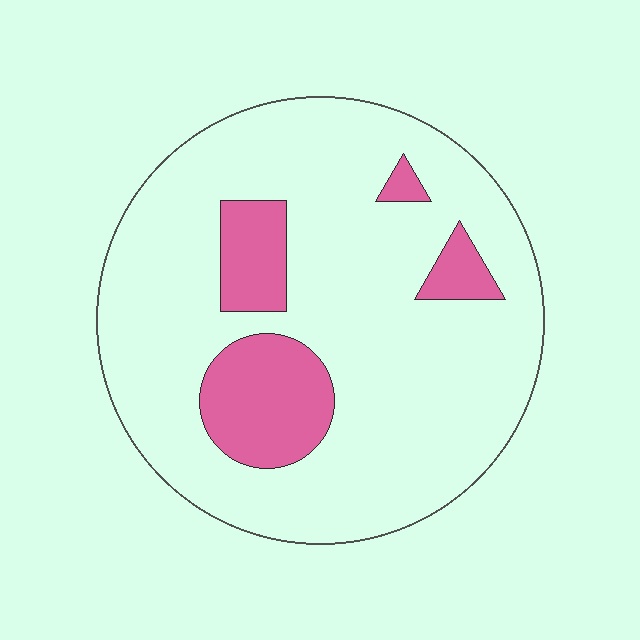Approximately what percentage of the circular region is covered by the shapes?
Approximately 15%.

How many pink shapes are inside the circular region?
4.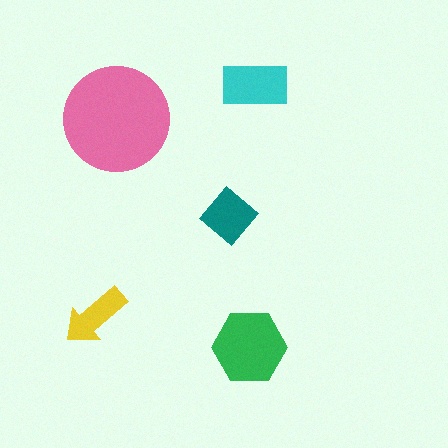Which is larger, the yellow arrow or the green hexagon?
The green hexagon.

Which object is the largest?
The pink circle.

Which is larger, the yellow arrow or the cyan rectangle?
The cyan rectangle.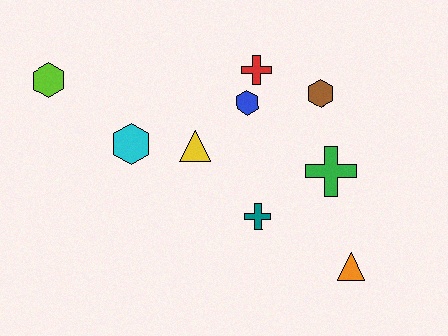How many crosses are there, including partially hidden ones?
There are 3 crosses.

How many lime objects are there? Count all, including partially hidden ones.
There is 1 lime object.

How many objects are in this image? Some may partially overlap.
There are 9 objects.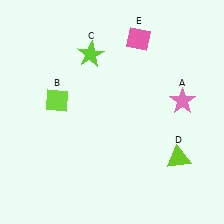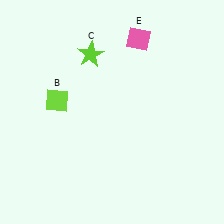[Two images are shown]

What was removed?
The lime triangle (D), the pink star (A) were removed in Image 2.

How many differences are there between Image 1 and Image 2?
There are 2 differences between the two images.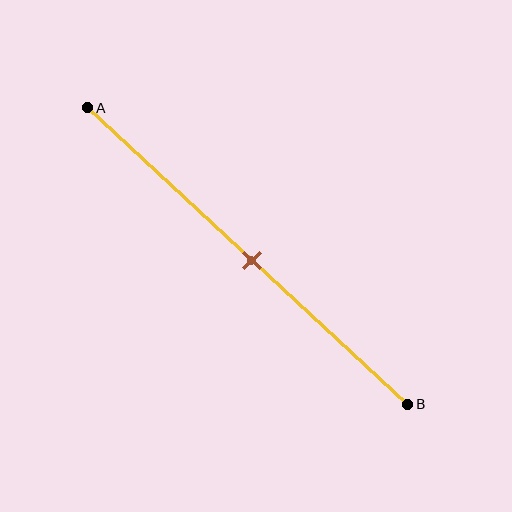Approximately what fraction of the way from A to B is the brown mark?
The brown mark is approximately 50% of the way from A to B.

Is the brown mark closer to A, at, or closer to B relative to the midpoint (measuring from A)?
The brown mark is approximately at the midpoint of segment AB.